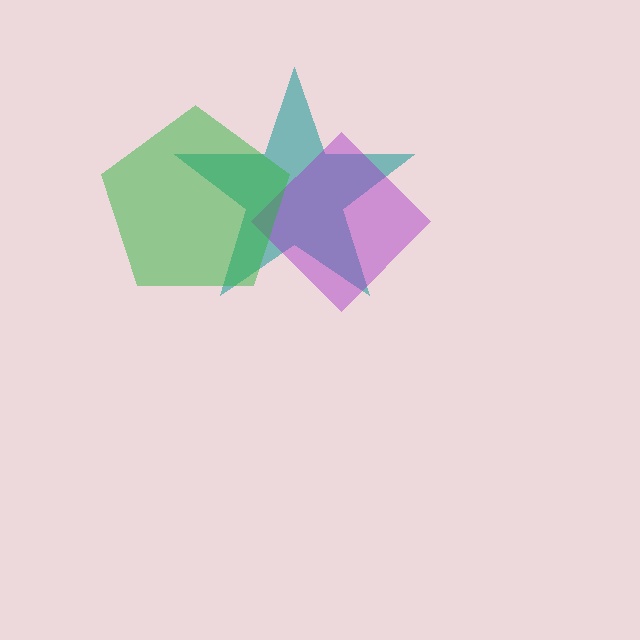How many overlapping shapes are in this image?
There are 3 overlapping shapes in the image.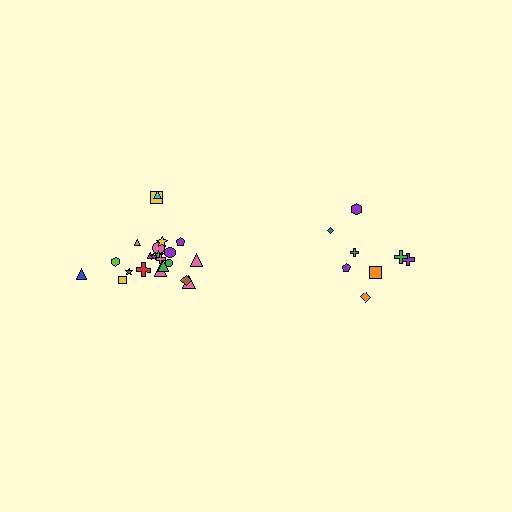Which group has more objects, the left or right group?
The left group.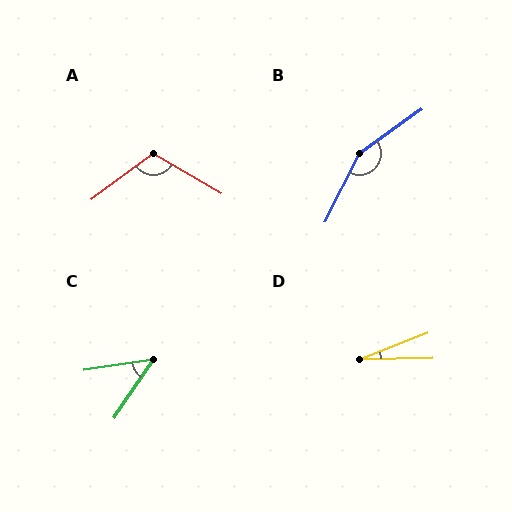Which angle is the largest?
B, at approximately 152 degrees.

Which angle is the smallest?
D, at approximately 20 degrees.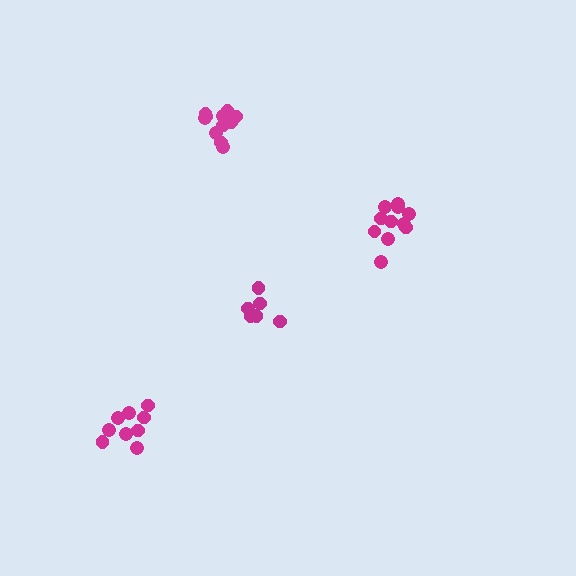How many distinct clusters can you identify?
There are 4 distinct clusters.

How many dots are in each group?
Group 1: 6 dots, Group 2: 9 dots, Group 3: 11 dots, Group 4: 11 dots (37 total).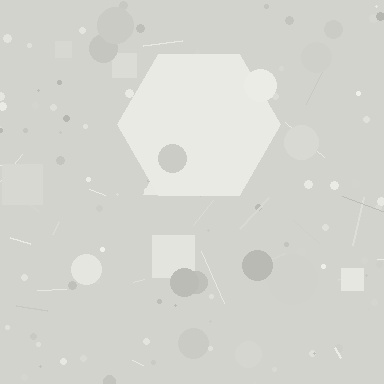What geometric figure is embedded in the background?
A hexagon is embedded in the background.